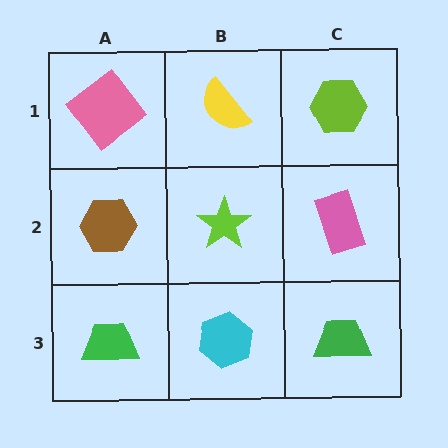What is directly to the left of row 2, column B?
A brown hexagon.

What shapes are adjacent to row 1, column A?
A brown hexagon (row 2, column A), a yellow semicircle (row 1, column B).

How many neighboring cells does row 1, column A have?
2.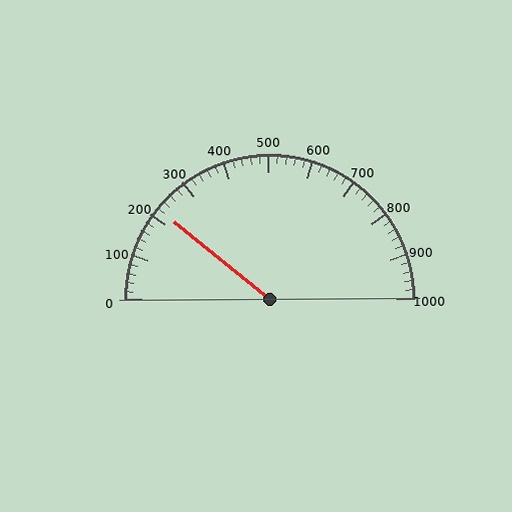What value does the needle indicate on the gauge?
The needle indicates approximately 220.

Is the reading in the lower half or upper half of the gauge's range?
The reading is in the lower half of the range (0 to 1000).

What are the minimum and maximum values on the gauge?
The gauge ranges from 0 to 1000.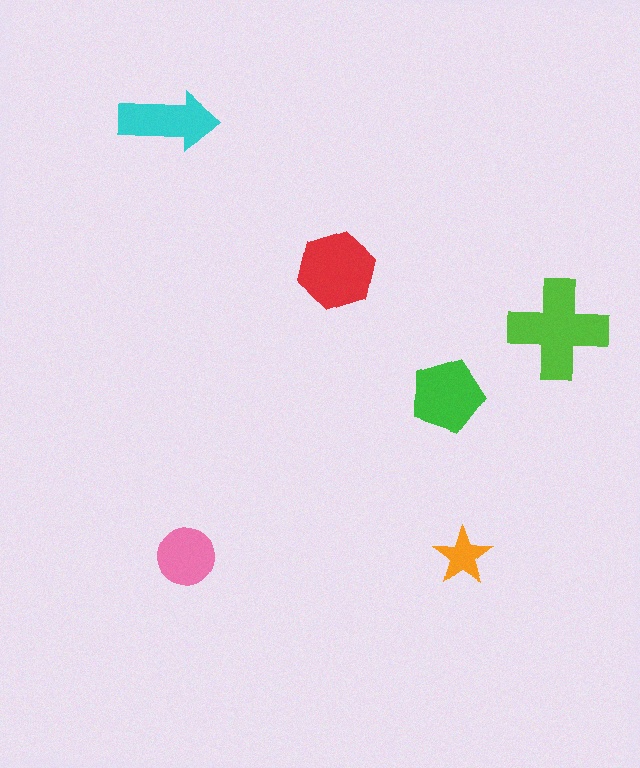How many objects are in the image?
There are 6 objects in the image.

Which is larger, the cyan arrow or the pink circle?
The cyan arrow.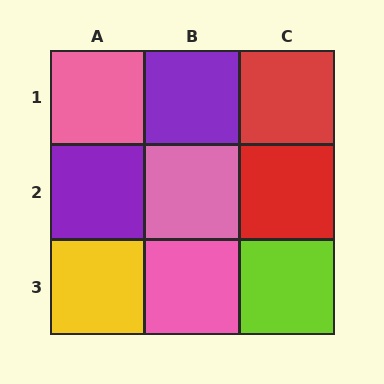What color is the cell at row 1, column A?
Pink.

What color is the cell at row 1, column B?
Purple.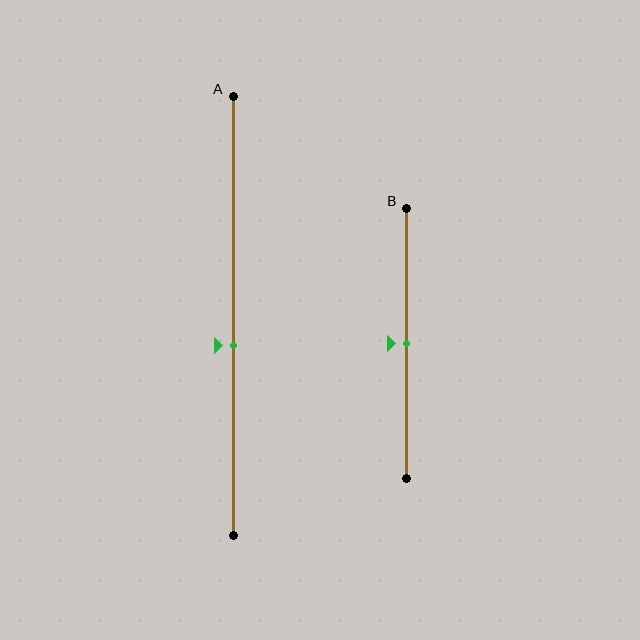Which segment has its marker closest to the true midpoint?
Segment B has its marker closest to the true midpoint.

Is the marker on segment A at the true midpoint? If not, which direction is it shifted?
No, the marker on segment A is shifted downward by about 7% of the segment length.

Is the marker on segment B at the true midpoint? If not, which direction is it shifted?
Yes, the marker on segment B is at the true midpoint.